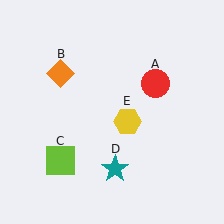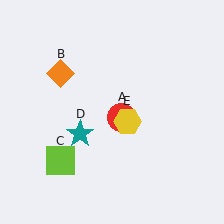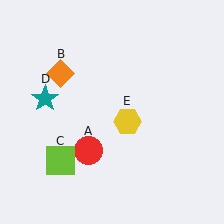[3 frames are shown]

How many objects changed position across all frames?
2 objects changed position: red circle (object A), teal star (object D).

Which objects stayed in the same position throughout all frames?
Orange diamond (object B) and lime square (object C) and yellow hexagon (object E) remained stationary.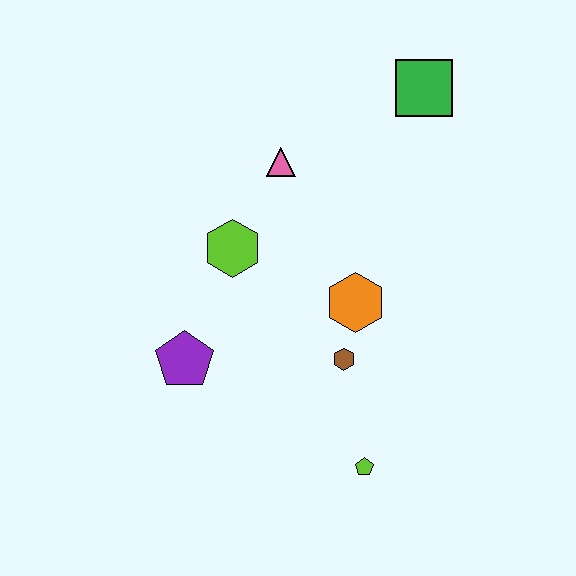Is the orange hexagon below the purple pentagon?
No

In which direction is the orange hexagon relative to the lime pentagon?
The orange hexagon is above the lime pentagon.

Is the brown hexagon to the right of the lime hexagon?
Yes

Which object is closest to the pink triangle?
The lime hexagon is closest to the pink triangle.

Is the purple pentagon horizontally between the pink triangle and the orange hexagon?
No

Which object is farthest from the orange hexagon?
The green square is farthest from the orange hexagon.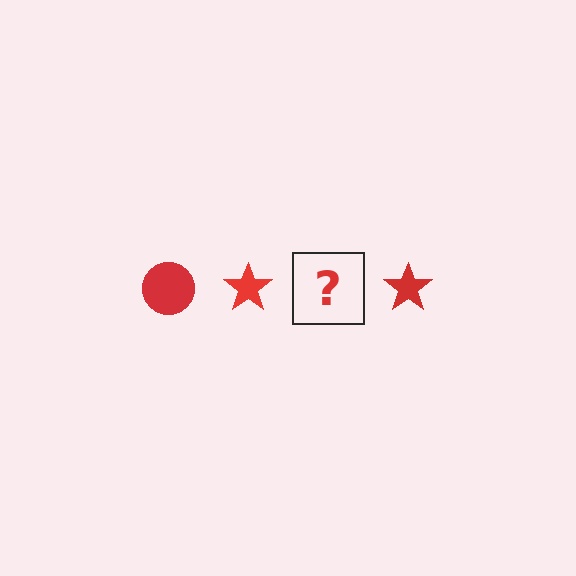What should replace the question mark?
The question mark should be replaced with a red circle.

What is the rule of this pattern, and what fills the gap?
The rule is that the pattern cycles through circle, star shapes in red. The gap should be filled with a red circle.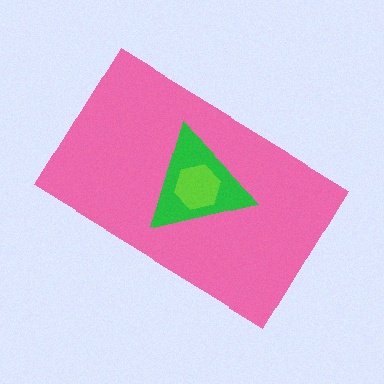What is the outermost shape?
The pink rectangle.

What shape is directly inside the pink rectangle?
The green triangle.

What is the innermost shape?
The lime hexagon.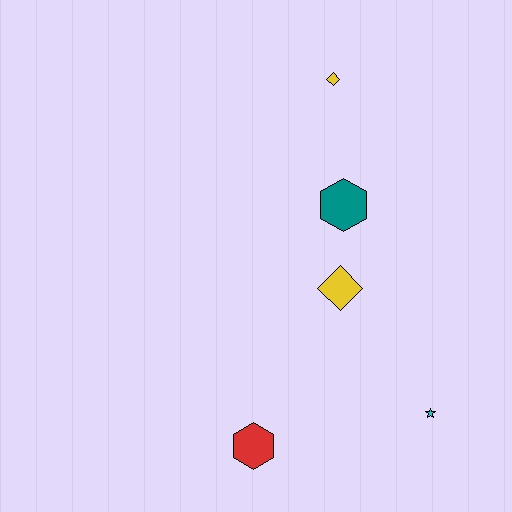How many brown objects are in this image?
There are no brown objects.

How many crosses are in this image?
There are no crosses.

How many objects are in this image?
There are 5 objects.